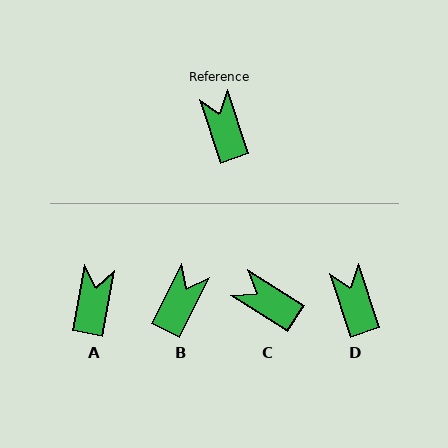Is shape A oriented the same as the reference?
No, it is off by about 29 degrees.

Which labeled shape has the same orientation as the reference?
D.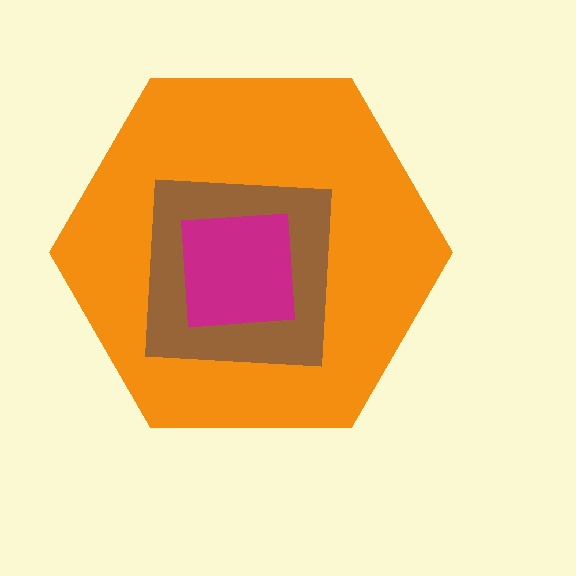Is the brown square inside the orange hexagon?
Yes.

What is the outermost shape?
The orange hexagon.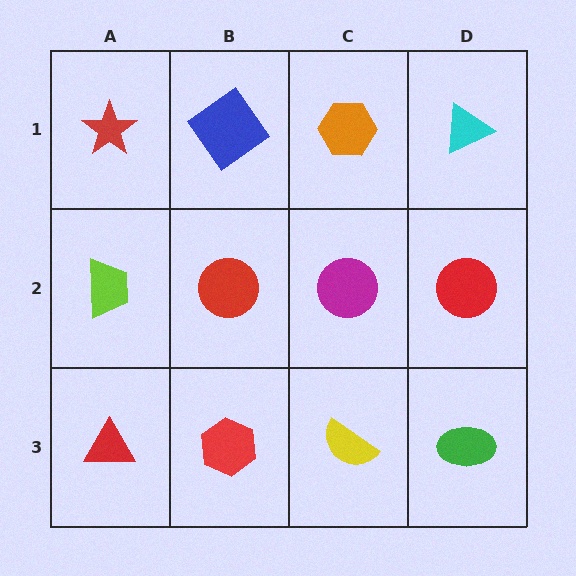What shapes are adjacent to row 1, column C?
A magenta circle (row 2, column C), a blue diamond (row 1, column B), a cyan triangle (row 1, column D).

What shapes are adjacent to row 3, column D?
A red circle (row 2, column D), a yellow semicircle (row 3, column C).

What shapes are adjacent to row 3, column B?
A red circle (row 2, column B), a red triangle (row 3, column A), a yellow semicircle (row 3, column C).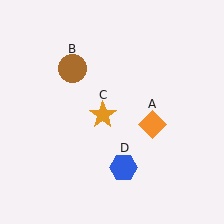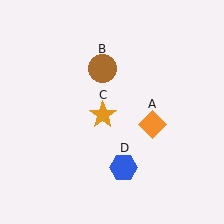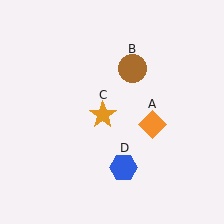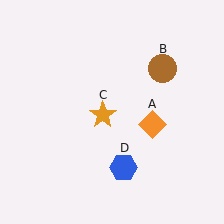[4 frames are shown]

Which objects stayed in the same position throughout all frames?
Orange diamond (object A) and orange star (object C) and blue hexagon (object D) remained stationary.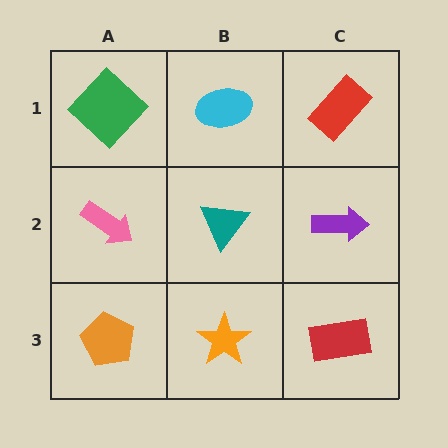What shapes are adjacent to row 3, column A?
A pink arrow (row 2, column A), an orange star (row 3, column B).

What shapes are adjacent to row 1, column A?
A pink arrow (row 2, column A), a cyan ellipse (row 1, column B).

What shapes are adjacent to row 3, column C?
A purple arrow (row 2, column C), an orange star (row 3, column B).